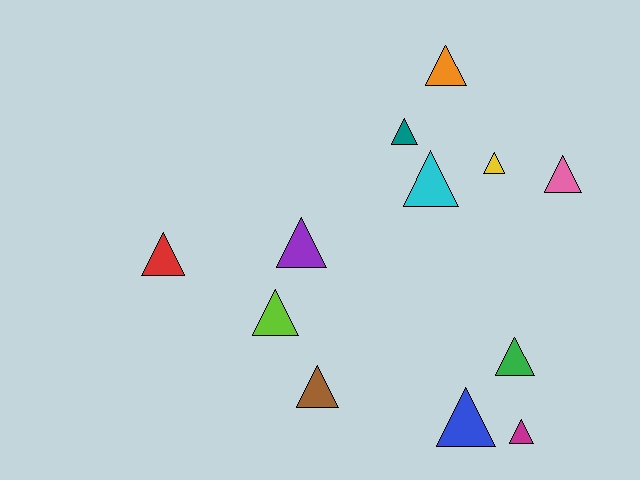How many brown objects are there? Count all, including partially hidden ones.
There is 1 brown object.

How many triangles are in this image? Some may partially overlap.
There are 12 triangles.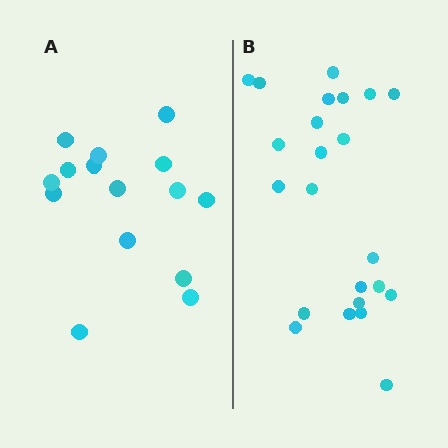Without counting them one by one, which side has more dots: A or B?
Region B (the right region) has more dots.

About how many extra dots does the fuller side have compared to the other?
Region B has roughly 8 or so more dots than region A.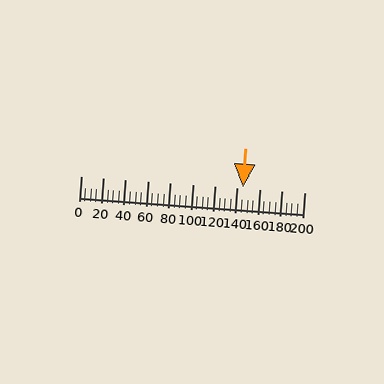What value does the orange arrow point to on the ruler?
The orange arrow points to approximately 145.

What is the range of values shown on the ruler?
The ruler shows values from 0 to 200.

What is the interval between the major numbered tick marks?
The major tick marks are spaced 20 units apart.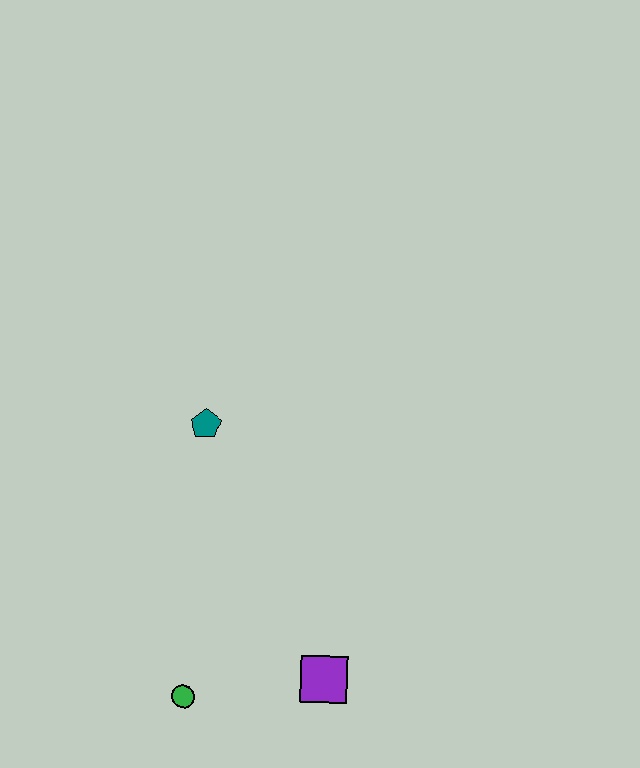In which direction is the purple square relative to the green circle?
The purple square is to the right of the green circle.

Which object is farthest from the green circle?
The teal pentagon is farthest from the green circle.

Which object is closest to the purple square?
The green circle is closest to the purple square.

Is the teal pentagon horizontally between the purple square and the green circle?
Yes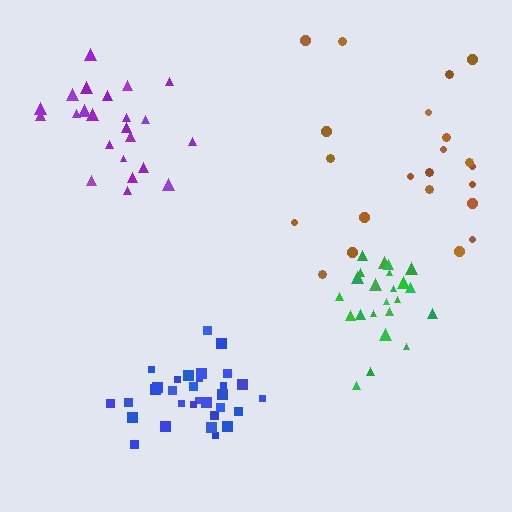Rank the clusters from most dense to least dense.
green, blue, purple, brown.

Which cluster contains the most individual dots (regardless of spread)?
Blue (31).